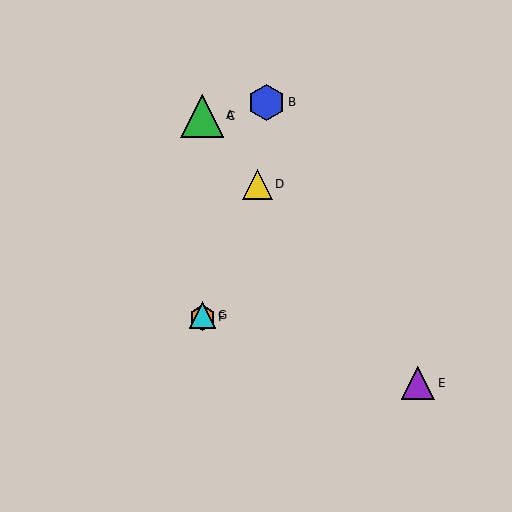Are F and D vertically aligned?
No, F is at x≈202 and D is at x≈257.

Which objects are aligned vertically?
Objects A, C, F, G are aligned vertically.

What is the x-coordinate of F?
Object F is at x≈202.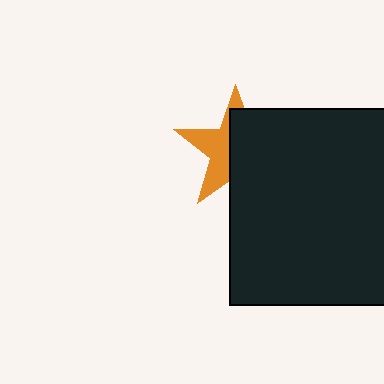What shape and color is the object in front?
The object in front is a black rectangle.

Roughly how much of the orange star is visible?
A small part of it is visible (roughly 43%).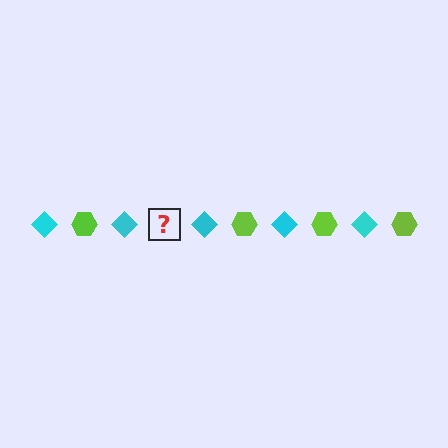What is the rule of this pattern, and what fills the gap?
The rule is that the pattern alternates between cyan diamond and lime hexagon. The gap should be filled with a lime hexagon.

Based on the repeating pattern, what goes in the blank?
The blank should be a lime hexagon.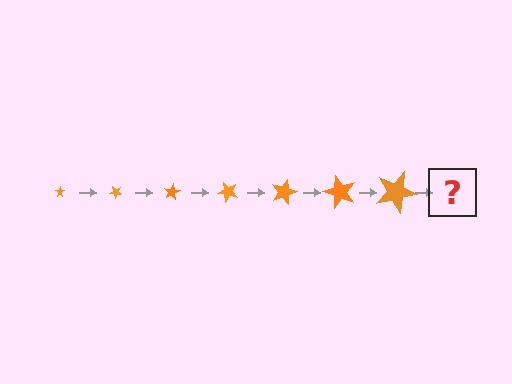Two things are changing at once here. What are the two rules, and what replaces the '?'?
The two rules are that the star grows larger each step and it rotates 40 degrees each step. The '?' should be a star, larger than the previous one and rotated 280 degrees from the start.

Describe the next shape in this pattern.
It should be a star, larger than the previous one and rotated 280 degrees from the start.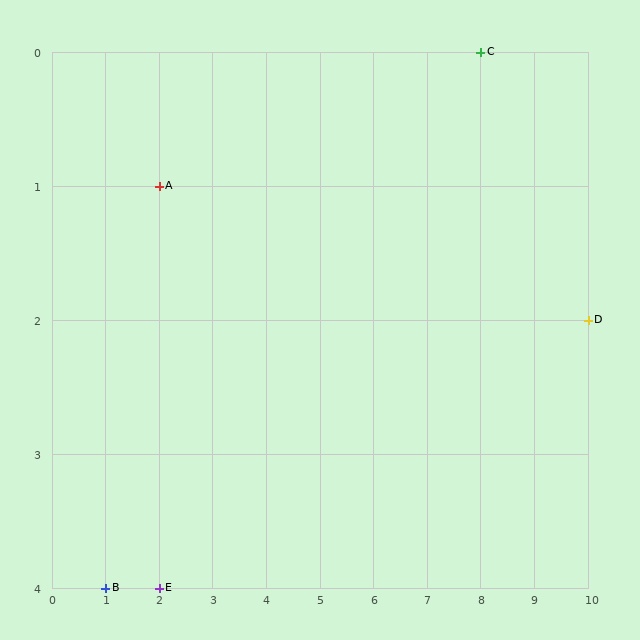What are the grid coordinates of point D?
Point D is at grid coordinates (10, 2).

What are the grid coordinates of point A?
Point A is at grid coordinates (2, 1).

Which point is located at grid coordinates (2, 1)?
Point A is at (2, 1).